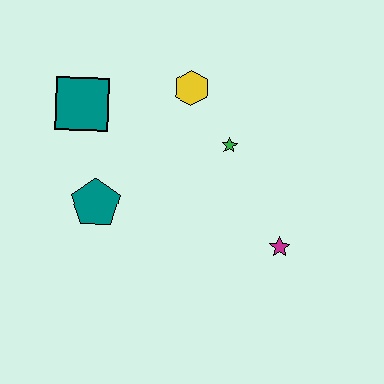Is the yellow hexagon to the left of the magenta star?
Yes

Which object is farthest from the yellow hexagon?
The magenta star is farthest from the yellow hexagon.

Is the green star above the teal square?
No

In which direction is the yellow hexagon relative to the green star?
The yellow hexagon is above the green star.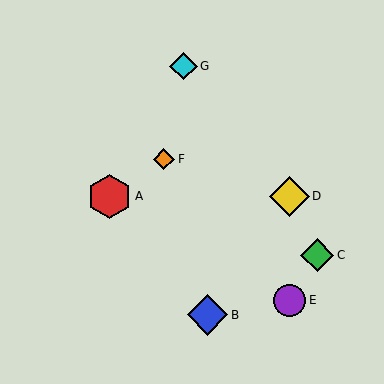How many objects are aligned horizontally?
2 objects (A, D) are aligned horizontally.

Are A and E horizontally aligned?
No, A is at y≈196 and E is at y≈300.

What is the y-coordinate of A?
Object A is at y≈196.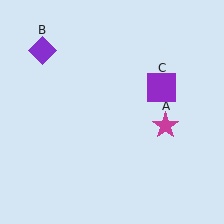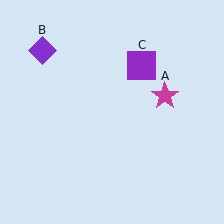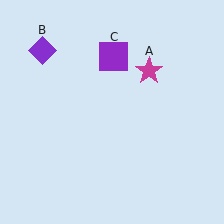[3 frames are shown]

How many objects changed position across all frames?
2 objects changed position: magenta star (object A), purple square (object C).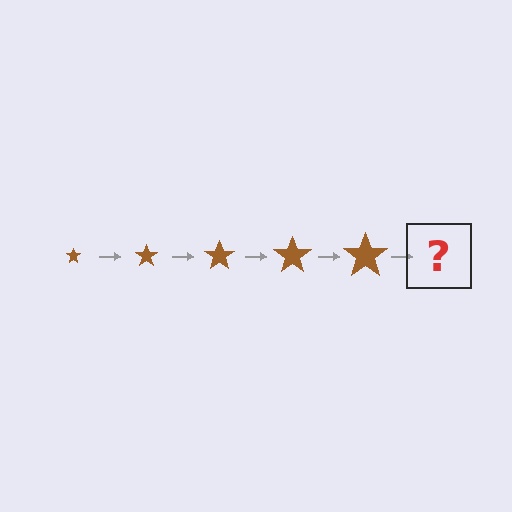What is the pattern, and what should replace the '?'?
The pattern is that the star gets progressively larger each step. The '?' should be a brown star, larger than the previous one.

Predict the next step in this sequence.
The next step is a brown star, larger than the previous one.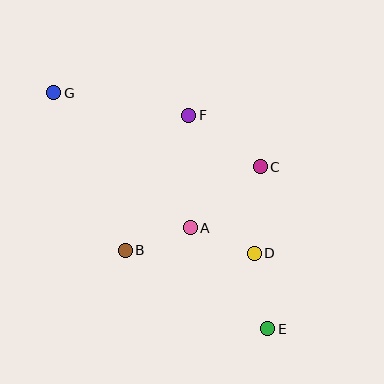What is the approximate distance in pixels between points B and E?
The distance between B and E is approximately 163 pixels.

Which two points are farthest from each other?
Points E and G are farthest from each other.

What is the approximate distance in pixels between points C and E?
The distance between C and E is approximately 162 pixels.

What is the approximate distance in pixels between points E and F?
The distance between E and F is approximately 228 pixels.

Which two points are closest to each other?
Points A and D are closest to each other.